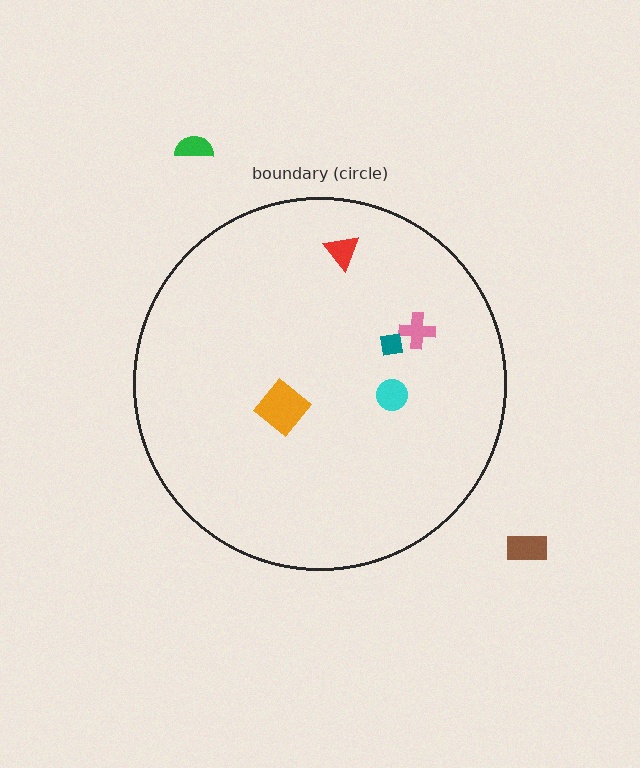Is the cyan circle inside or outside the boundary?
Inside.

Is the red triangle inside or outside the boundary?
Inside.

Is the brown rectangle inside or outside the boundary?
Outside.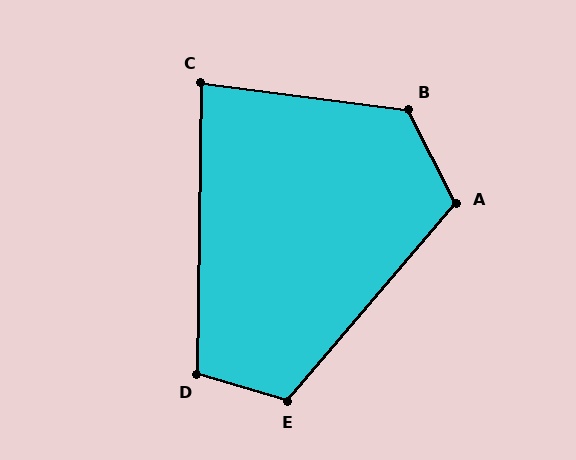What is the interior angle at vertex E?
Approximately 114 degrees (obtuse).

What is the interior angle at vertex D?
Approximately 105 degrees (obtuse).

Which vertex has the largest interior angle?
B, at approximately 124 degrees.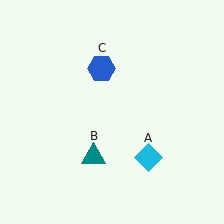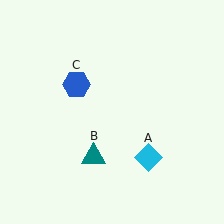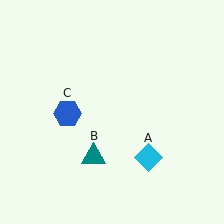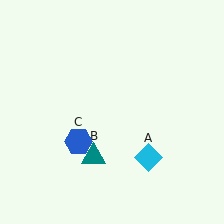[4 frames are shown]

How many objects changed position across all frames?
1 object changed position: blue hexagon (object C).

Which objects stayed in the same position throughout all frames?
Cyan diamond (object A) and teal triangle (object B) remained stationary.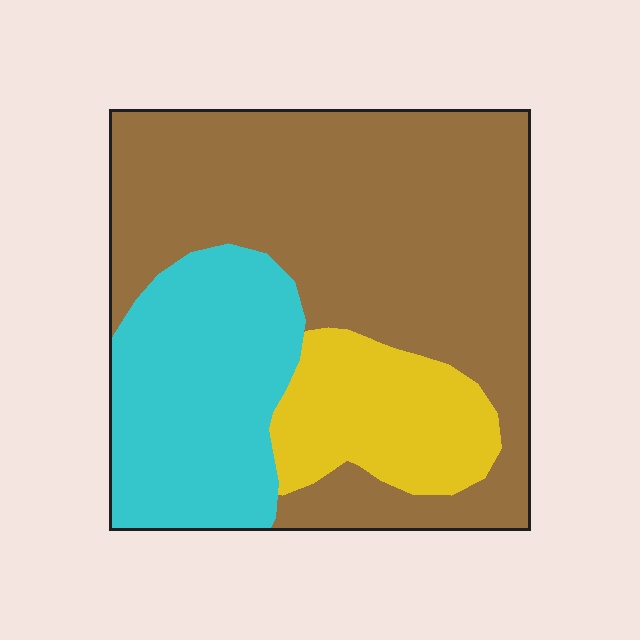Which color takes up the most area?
Brown, at roughly 60%.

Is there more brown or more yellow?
Brown.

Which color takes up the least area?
Yellow, at roughly 15%.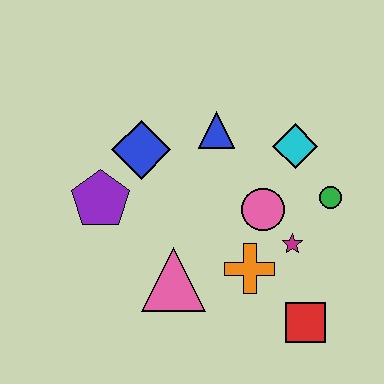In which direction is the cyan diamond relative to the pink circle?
The cyan diamond is above the pink circle.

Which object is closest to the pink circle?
The magenta star is closest to the pink circle.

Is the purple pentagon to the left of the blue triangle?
Yes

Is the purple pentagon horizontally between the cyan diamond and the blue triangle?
No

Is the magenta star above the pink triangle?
Yes